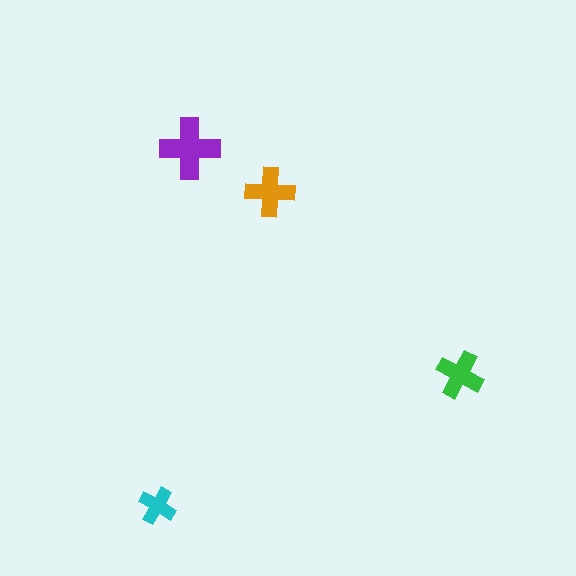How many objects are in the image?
There are 4 objects in the image.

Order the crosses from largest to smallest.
the purple one, the orange one, the green one, the cyan one.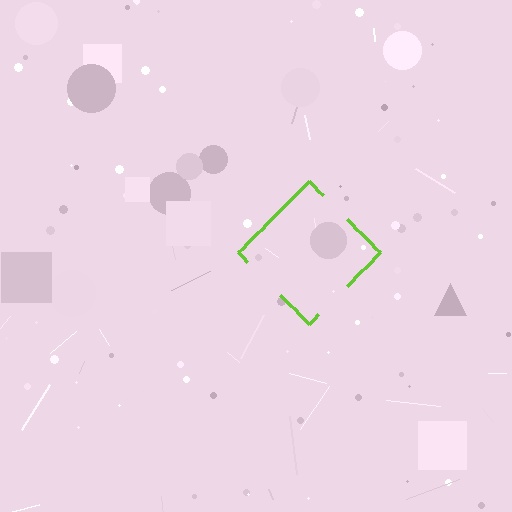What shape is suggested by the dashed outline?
The dashed outline suggests a diamond.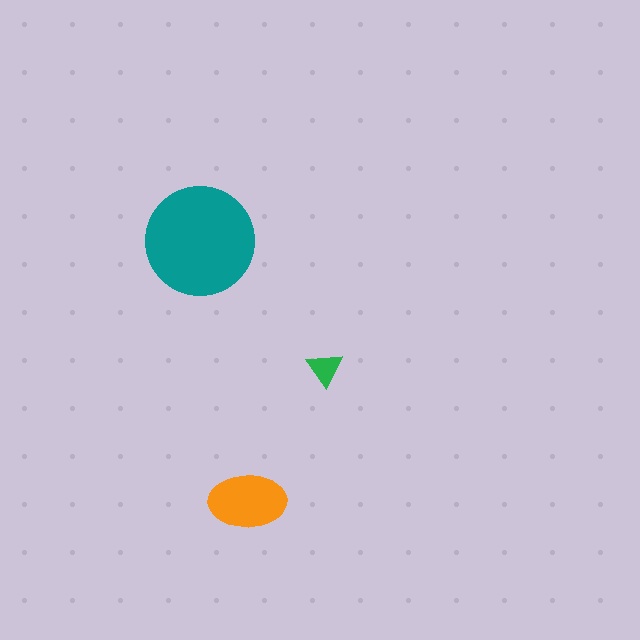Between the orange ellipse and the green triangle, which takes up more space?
The orange ellipse.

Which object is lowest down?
The orange ellipse is bottommost.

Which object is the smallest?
The green triangle.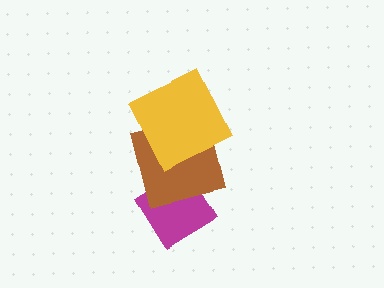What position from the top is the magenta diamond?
The magenta diamond is 3rd from the top.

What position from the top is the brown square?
The brown square is 2nd from the top.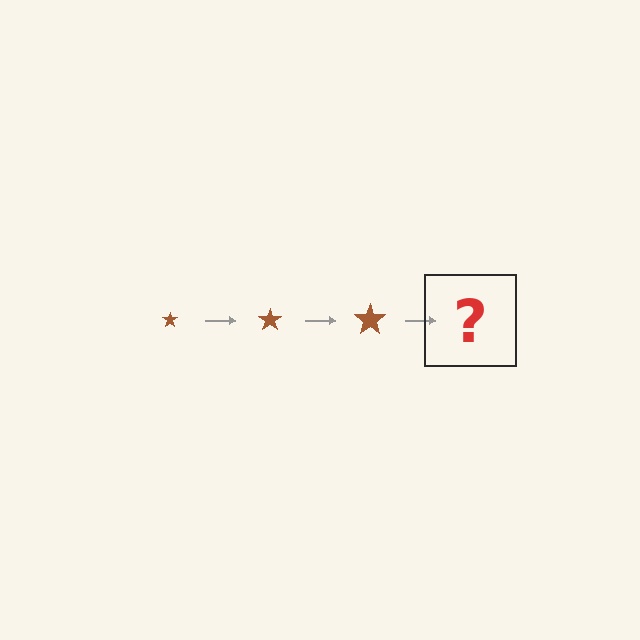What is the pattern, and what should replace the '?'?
The pattern is that the star gets progressively larger each step. The '?' should be a brown star, larger than the previous one.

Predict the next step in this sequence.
The next step is a brown star, larger than the previous one.